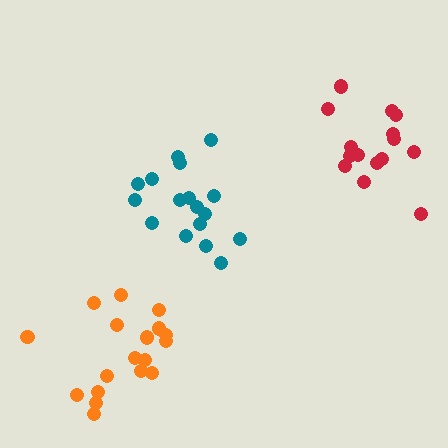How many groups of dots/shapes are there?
There are 3 groups.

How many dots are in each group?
Group 1: 17 dots, Group 2: 18 dots, Group 3: 15 dots (50 total).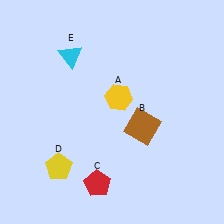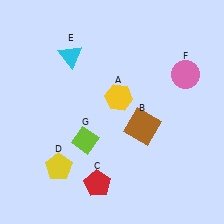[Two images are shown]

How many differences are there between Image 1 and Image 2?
There are 2 differences between the two images.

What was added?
A pink circle (F), a lime diamond (G) were added in Image 2.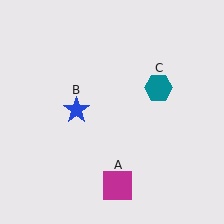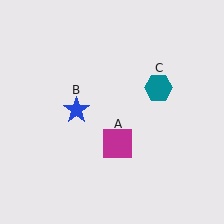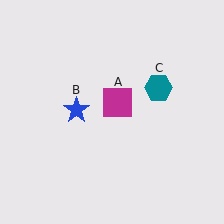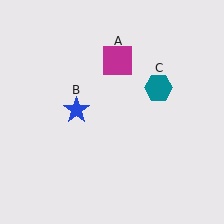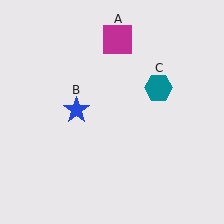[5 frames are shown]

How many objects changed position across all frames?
1 object changed position: magenta square (object A).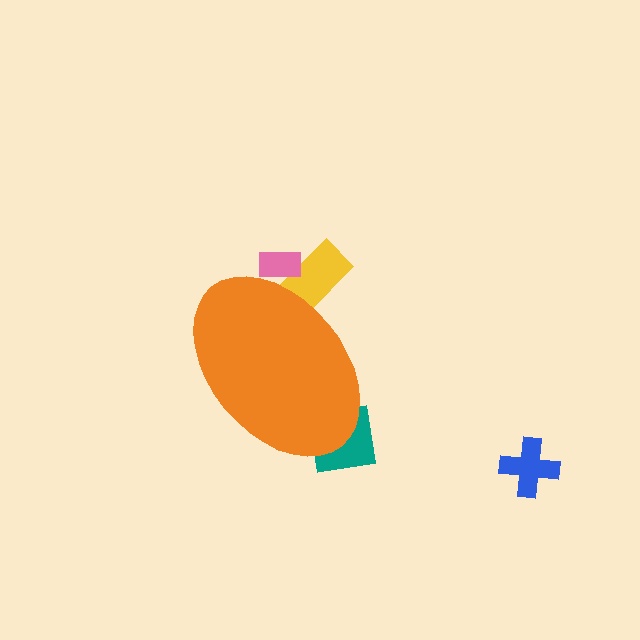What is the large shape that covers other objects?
An orange ellipse.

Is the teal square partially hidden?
Yes, the teal square is partially hidden behind the orange ellipse.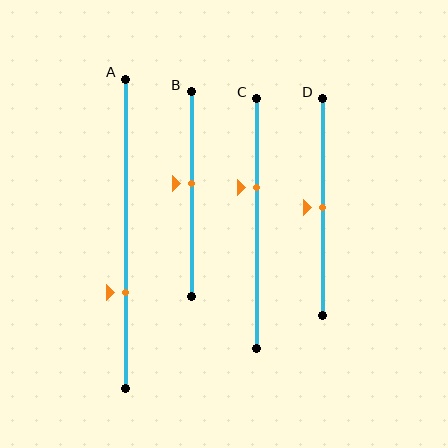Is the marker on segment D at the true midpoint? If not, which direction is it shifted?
Yes, the marker on segment D is at the true midpoint.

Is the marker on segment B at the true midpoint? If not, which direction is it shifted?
No, the marker on segment B is shifted upward by about 5% of the segment length.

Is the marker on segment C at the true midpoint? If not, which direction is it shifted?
No, the marker on segment C is shifted upward by about 14% of the segment length.